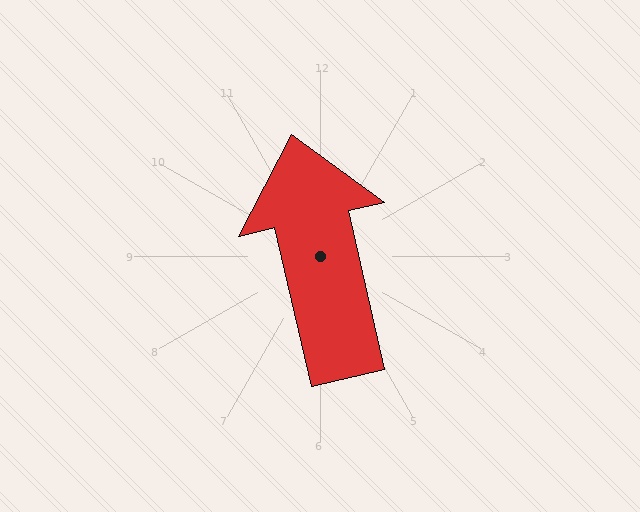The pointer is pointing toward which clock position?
Roughly 12 o'clock.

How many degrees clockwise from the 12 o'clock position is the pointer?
Approximately 347 degrees.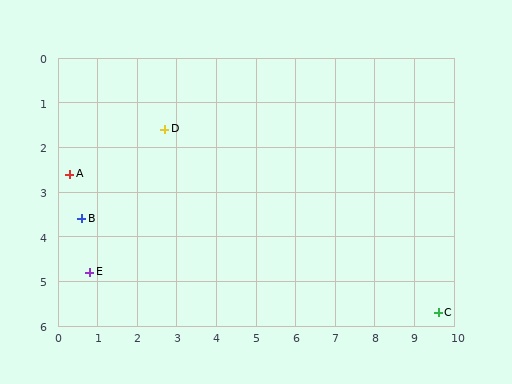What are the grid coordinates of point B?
Point B is at approximately (0.6, 3.6).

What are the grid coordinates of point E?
Point E is at approximately (0.8, 4.8).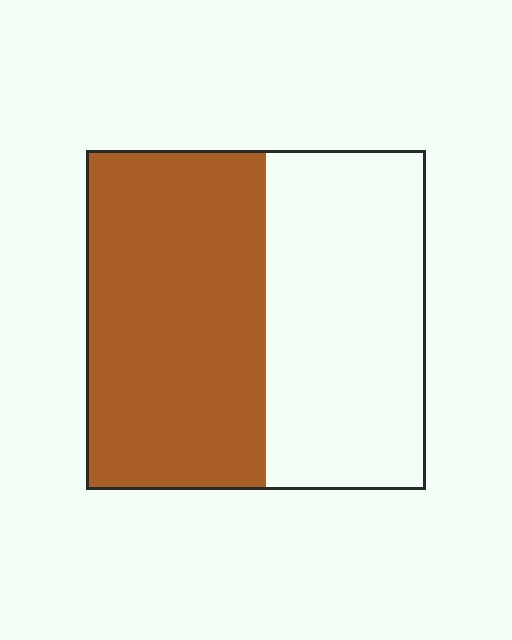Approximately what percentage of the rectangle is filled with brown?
Approximately 55%.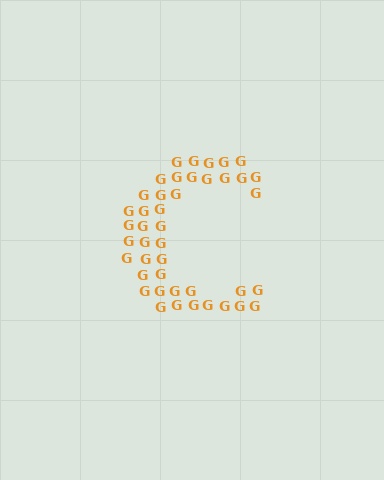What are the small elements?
The small elements are letter G's.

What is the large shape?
The large shape is the letter C.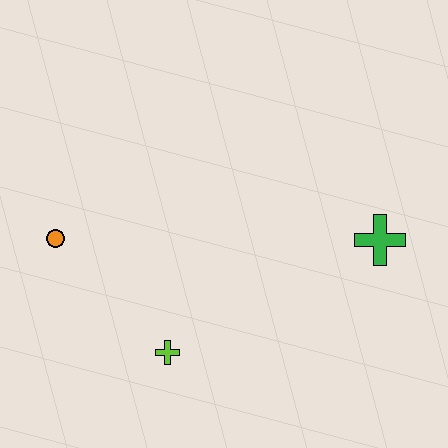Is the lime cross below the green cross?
Yes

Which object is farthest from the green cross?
The orange circle is farthest from the green cross.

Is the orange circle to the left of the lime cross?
Yes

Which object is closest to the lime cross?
The orange circle is closest to the lime cross.